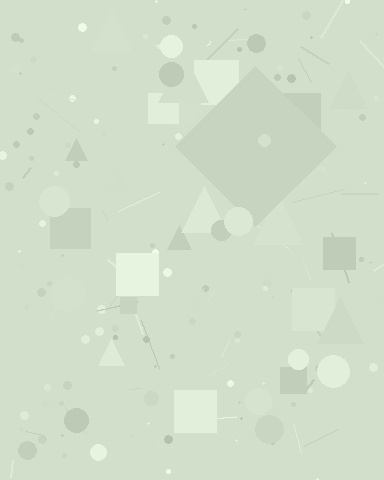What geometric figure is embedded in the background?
A diamond is embedded in the background.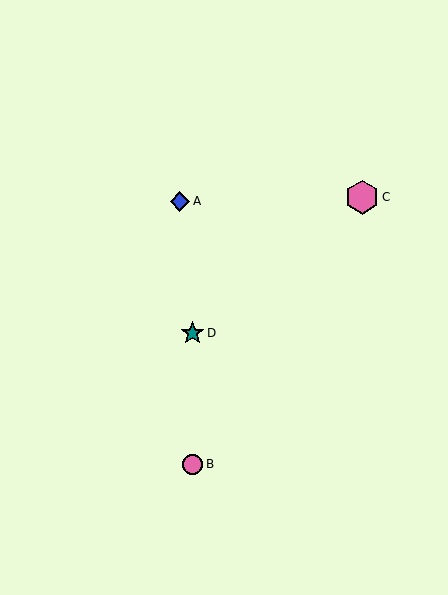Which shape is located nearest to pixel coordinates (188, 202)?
The blue diamond (labeled A) at (180, 201) is nearest to that location.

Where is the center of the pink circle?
The center of the pink circle is at (193, 464).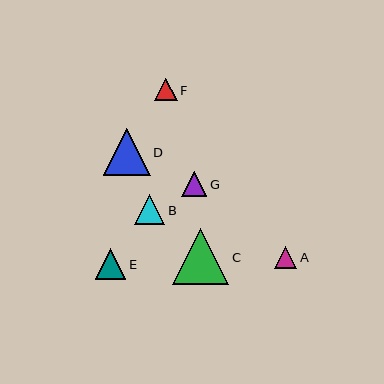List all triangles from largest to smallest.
From largest to smallest: C, D, E, B, G, F, A.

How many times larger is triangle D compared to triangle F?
Triangle D is approximately 2.1 times the size of triangle F.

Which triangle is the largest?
Triangle C is the largest with a size of approximately 56 pixels.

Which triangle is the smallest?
Triangle A is the smallest with a size of approximately 22 pixels.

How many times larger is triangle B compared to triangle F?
Triangle B is approximately 1.3 times the size of triangle F.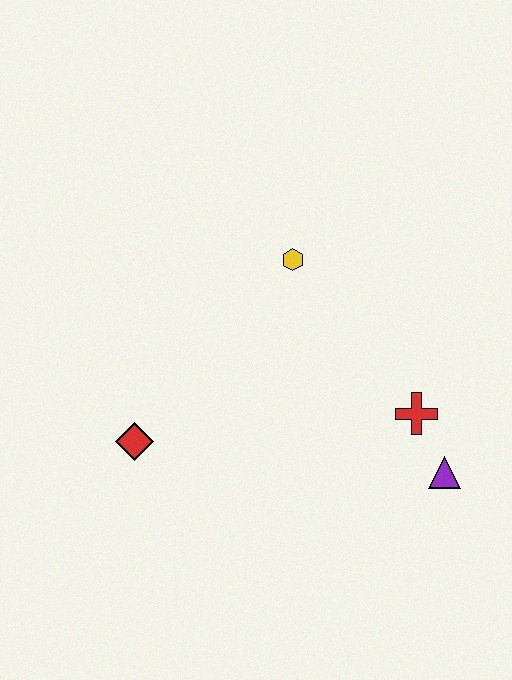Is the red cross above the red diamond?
Yes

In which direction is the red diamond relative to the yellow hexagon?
The red diamond is below the yellow hexagon.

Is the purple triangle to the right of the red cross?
Yes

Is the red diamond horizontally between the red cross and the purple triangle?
No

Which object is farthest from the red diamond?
The purple triangle is farthest from the red diamond.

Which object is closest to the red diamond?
The yellow hexagon is closest to the red diamond.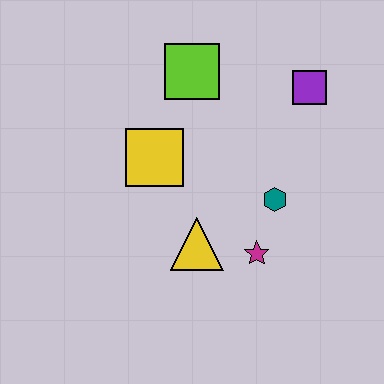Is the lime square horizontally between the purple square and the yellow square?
Yes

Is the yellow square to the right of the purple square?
No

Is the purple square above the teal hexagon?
Yes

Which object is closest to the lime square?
The yellow square is closest to the lime square.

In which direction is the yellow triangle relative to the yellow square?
The yellow triangle is below the yellow square.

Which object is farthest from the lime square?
The magenta star is farthest from the lime square.